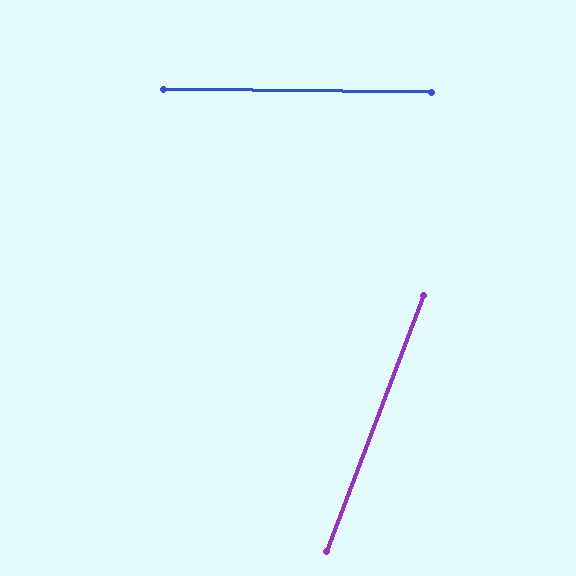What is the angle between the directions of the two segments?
Approximately 70 degrees.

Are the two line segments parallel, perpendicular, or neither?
Neither parallel nor perpendicular — they differ by about 70°.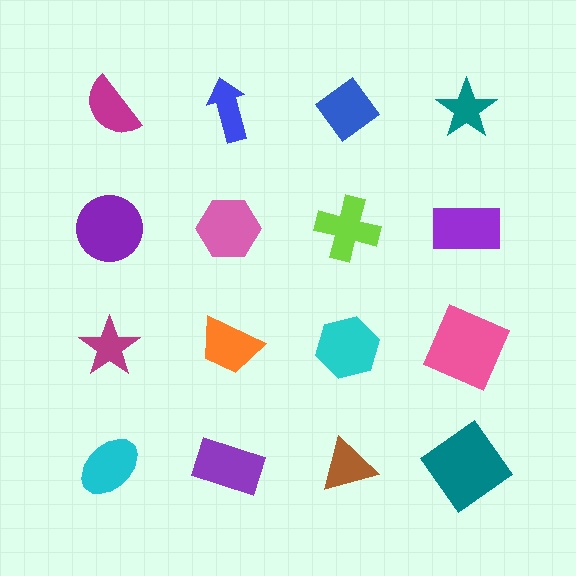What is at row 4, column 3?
A brown triangle.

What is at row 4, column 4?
A teal diamond.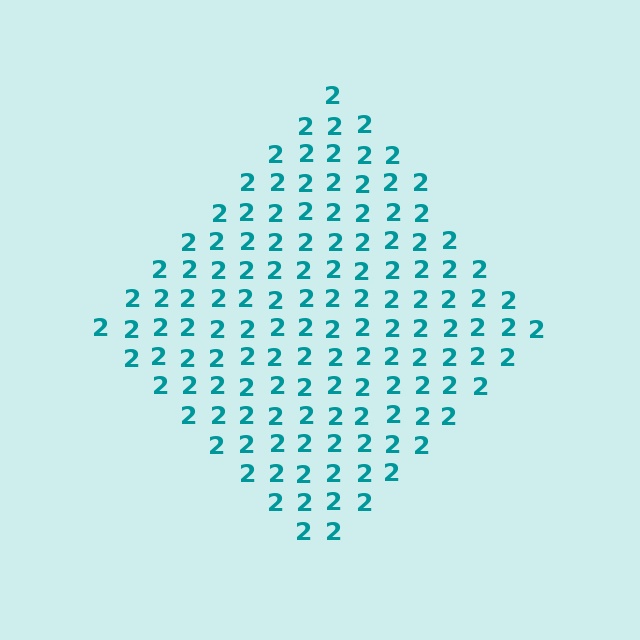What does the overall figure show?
The overall figure shows a diamond.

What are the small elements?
The small elements are digit 2's.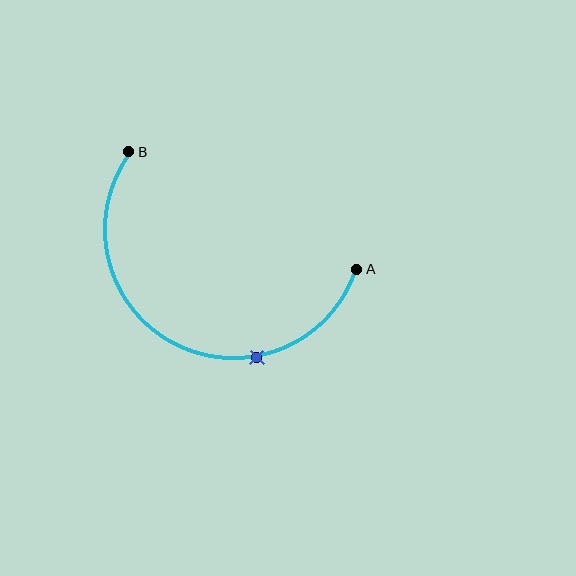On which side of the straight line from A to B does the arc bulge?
The arc bulges below the straight line connecting A and B.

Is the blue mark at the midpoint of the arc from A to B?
No. The blue mark lies on the arc but is closer to endpoint A. The arc midpoint would be at the point on the curve equidistant along the arc from both A and B.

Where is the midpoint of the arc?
The arc midpoint is the point on the curve farthest from the straight line joining A and B. It sits below that line.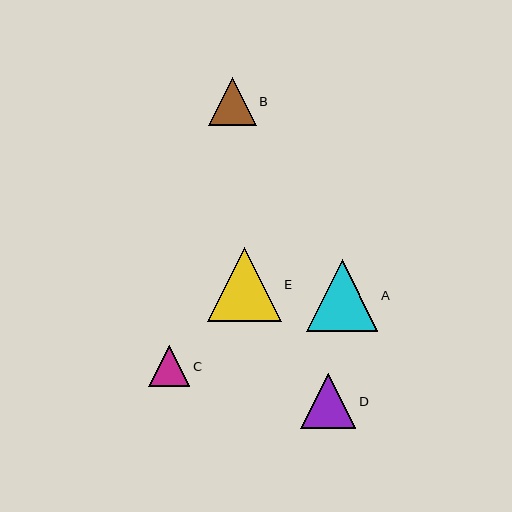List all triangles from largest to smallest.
From largest to smallest: E, A, D, B, C.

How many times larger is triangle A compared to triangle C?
Triangle A is approximately 1.7 times the size of triangle C.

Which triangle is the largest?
Triangle E is the largest with a size of approximately 74 pixels.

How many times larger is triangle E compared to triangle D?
Triangle E is approximately 1.3 times the size of triangle D.